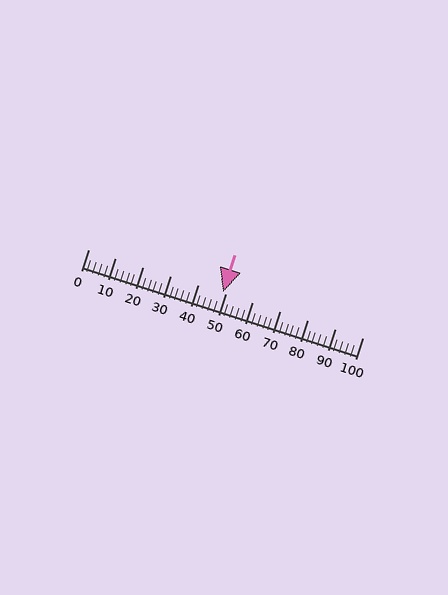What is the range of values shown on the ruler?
The ruler shows values from 0 to 100.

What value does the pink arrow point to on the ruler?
The pink arrow points to approximately 49.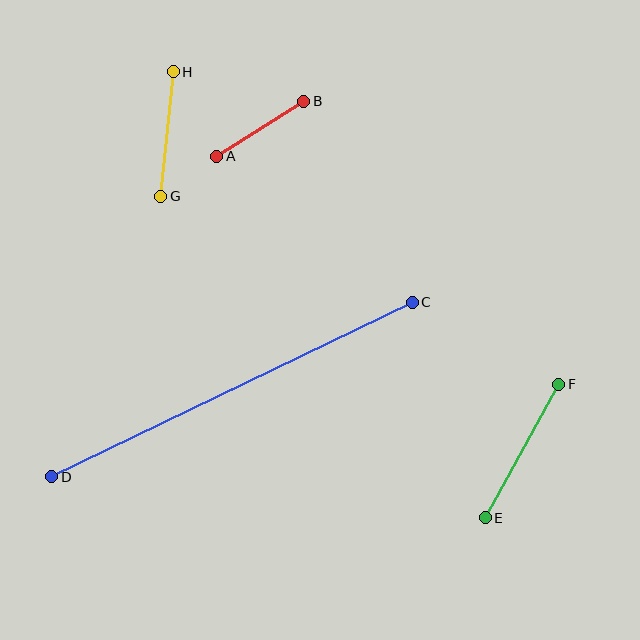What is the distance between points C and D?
The distance is approximately 400 pixels.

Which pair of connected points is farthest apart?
Points C and D are farthest apart.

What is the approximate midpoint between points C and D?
The midpoint is at approximately (232, 390) pixels.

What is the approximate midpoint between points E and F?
The midpoint is at approximately (522, 451) pixels.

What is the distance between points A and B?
The distance is approximately 103 pixels.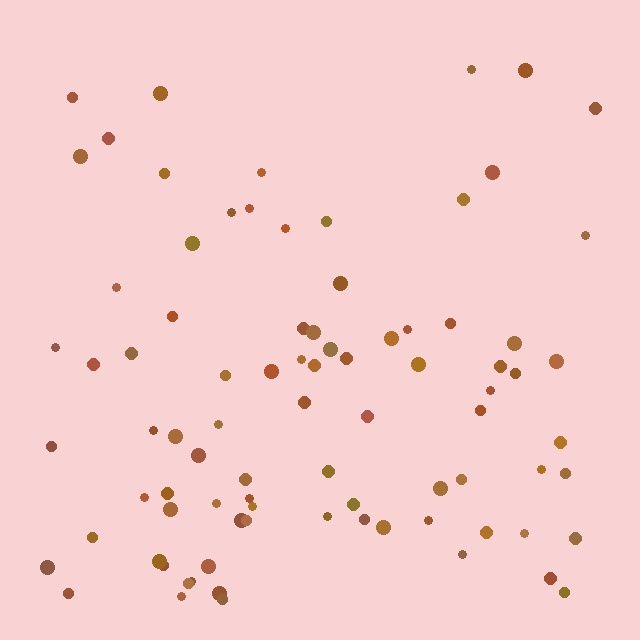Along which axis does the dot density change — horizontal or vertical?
Vertical.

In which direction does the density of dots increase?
From top to bottom, with the bottom side densest.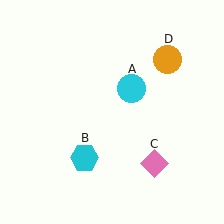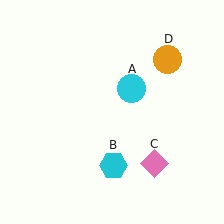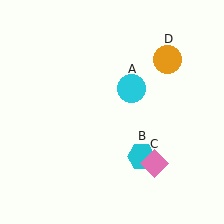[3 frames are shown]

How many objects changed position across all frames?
1 object changed position: cyan hexagon (object B).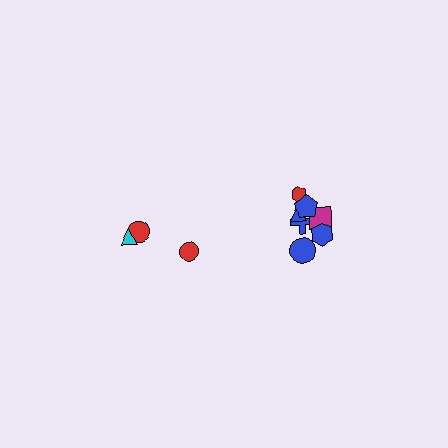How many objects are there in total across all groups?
There are 10 objects.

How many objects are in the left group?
There are 3 objects.